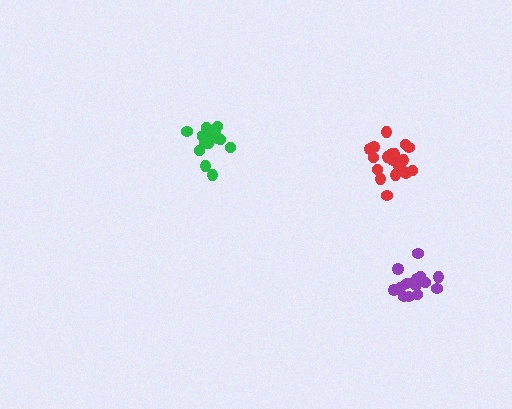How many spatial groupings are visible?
There are 3 spatial groupings.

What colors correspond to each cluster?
The clusters are colored: green, red, purple.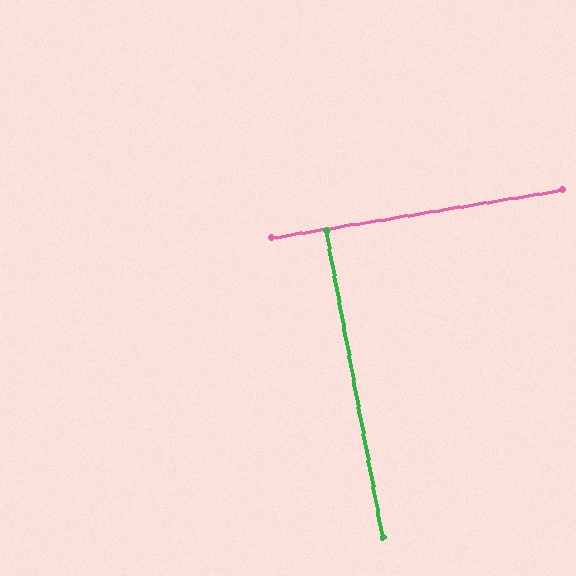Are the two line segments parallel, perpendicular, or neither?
Perpendicular — they meet at approximately 89°.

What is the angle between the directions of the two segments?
Approximately 89 degrees.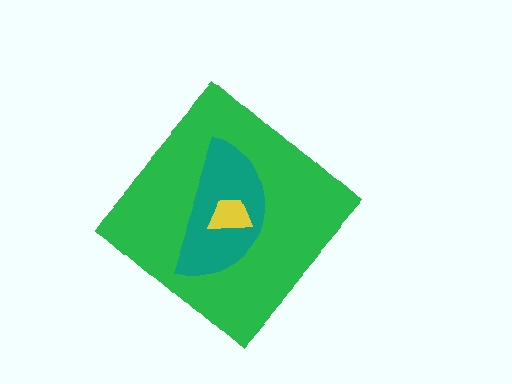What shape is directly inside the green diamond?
The teal semicircle.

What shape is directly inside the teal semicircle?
The yellow trapezoid.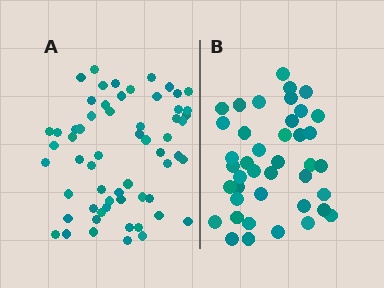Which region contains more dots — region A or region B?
Region A (the left region) has more dots.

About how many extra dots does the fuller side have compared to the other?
Region A has approximately 20 more dots than region B.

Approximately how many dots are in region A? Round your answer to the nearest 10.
About 60 dots.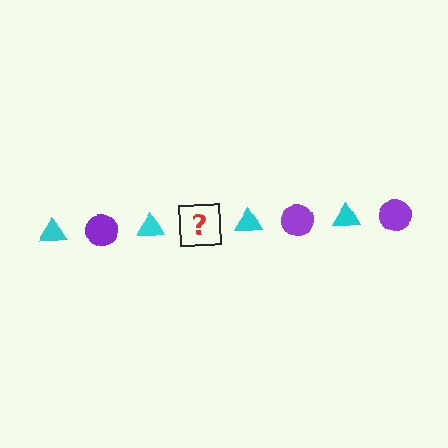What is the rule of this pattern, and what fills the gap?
The rule is that the pattern alternates between cyan triangle and purple circle. The gap should be filled with a purple circle.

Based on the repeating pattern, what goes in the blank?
The blank should be a purple circle.